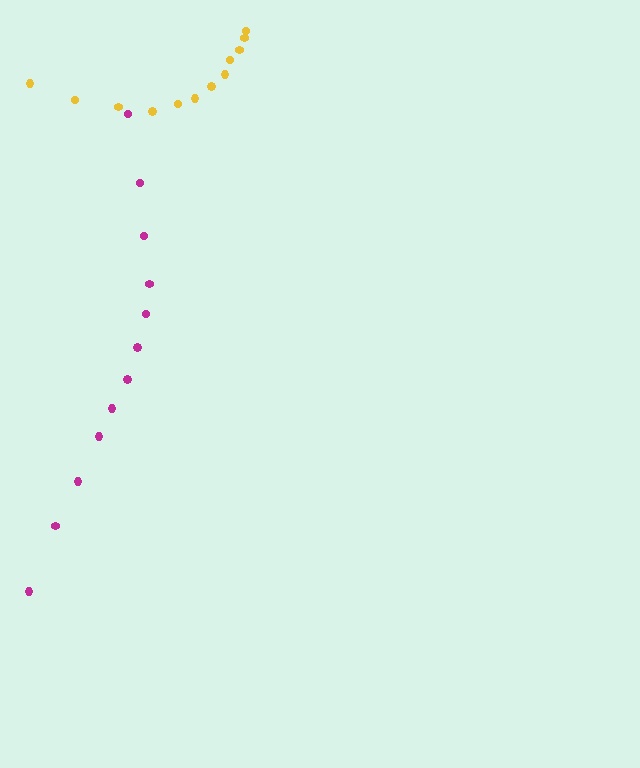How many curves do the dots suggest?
There are 2 distinct paths.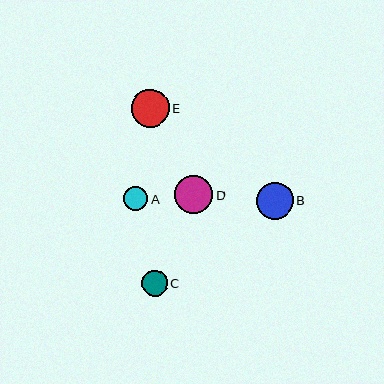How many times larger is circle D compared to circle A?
Circle D is approximately 1.6 times the size of circle A.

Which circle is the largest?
Circle D is the largest with a size of approximately 38 pixels.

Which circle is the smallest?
Circle A is the smallest with a size of approximately 24 pixels.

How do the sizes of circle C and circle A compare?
Circle C and circle A are approximately the same size.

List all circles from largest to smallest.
From largest to smallest: D, E, B, C, A.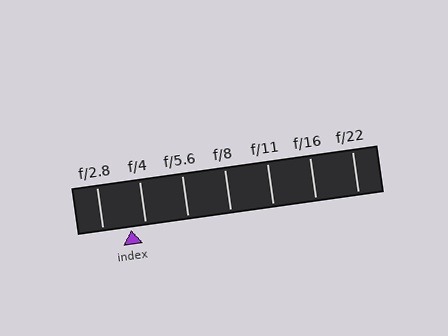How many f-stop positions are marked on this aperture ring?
There are 7 f-stop positions marked.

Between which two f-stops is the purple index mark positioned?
The index mark is between f/2.8 and f/4.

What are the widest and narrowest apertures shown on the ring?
The widest aperture shown is f/2.8 and the narrowest is f/22.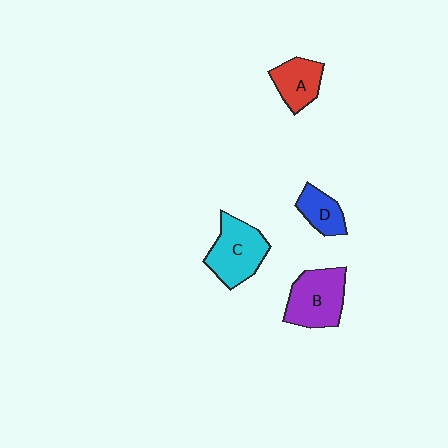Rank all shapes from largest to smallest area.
From largest to smallest: B (purple), C (cyan), A (red), D (blue).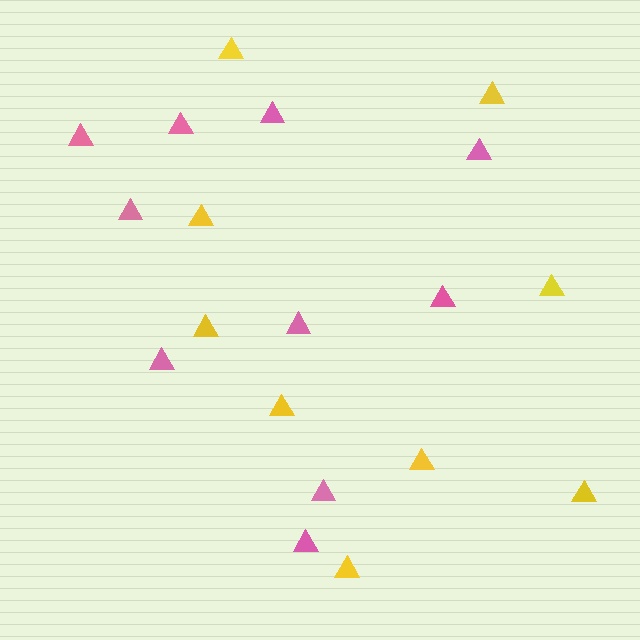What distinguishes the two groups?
There are 2 groups: one group of yellow triangles (9) and one group of pink triangles (10).